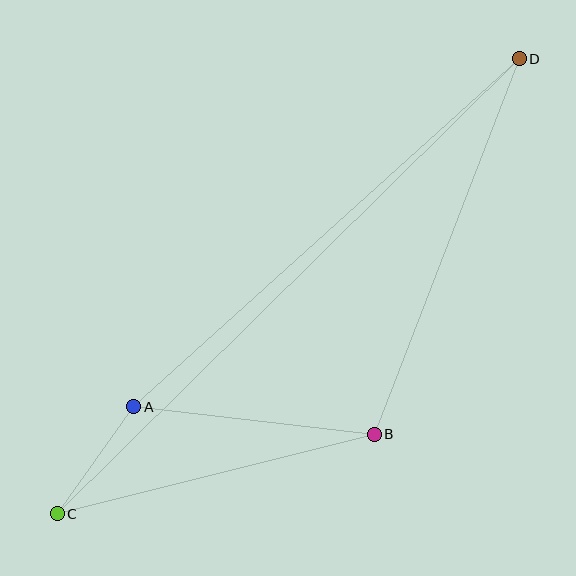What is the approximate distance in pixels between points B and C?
The distance between B and C is approximately 327 pixels.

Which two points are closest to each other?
Points A and C are closest to each other.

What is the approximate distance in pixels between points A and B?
The distance between A and B is approximately 242 pixels.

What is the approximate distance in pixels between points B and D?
The distance between B and D is approximately 403 pixels.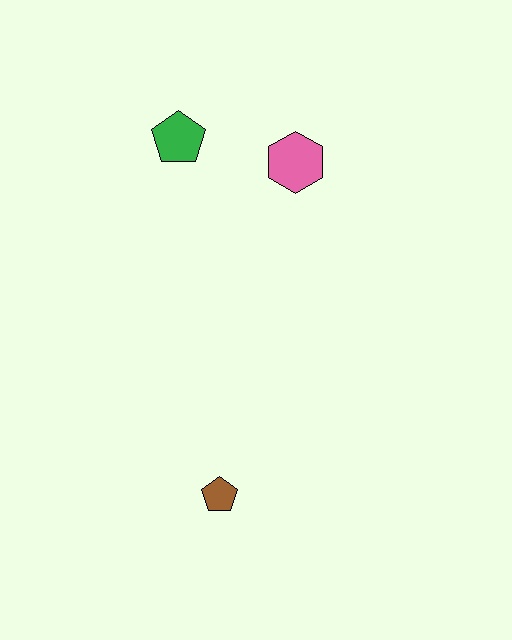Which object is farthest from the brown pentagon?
The green pentagon is farthest from the brown pentagon.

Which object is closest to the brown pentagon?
The pink hexagon is closest to the brown pentagon.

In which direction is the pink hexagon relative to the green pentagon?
The pink hexagon is to the right of the green pentagon.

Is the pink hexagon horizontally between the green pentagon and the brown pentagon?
No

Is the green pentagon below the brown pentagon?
No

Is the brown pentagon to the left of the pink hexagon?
Yes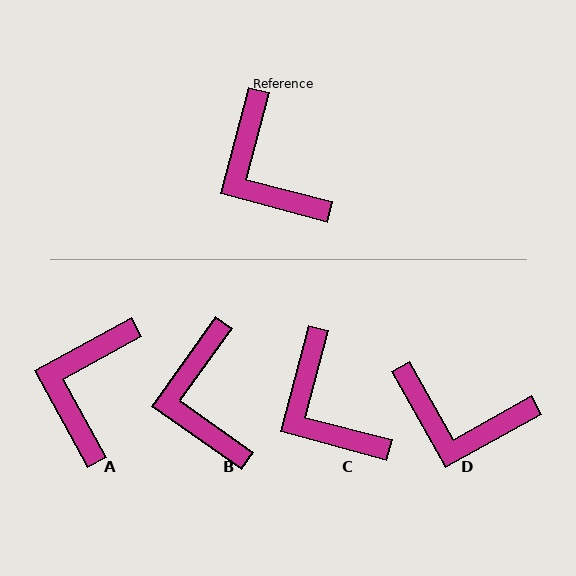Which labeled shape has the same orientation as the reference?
C.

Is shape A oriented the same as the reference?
No, it is off by about 46 degrees.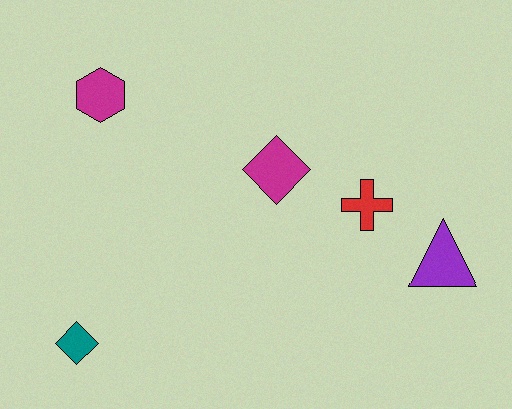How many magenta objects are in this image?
There are 2 magenta objects.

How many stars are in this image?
There are no stars.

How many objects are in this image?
There are 5 objects.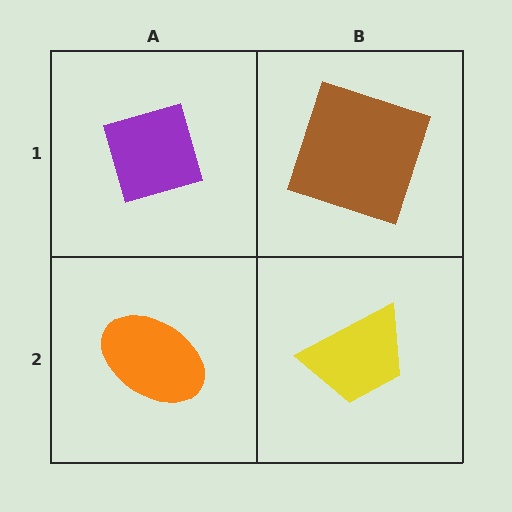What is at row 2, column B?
A yellow trapezoid.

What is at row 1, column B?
A brown square.